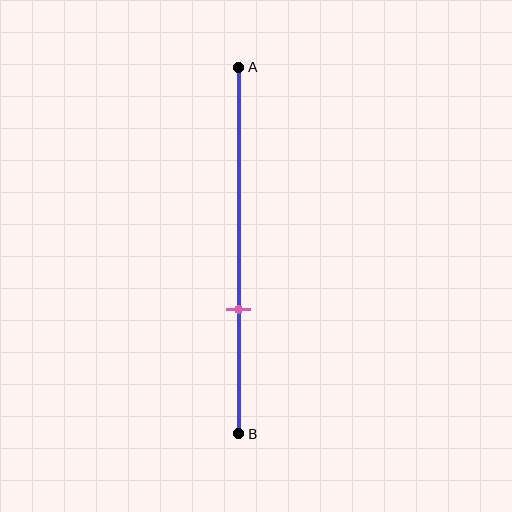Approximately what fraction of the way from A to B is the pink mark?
The pink mark is approximately 65% of the way from A to B.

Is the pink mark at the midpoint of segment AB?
No, the mark is at about 65% from A, not at the 50% midpoint.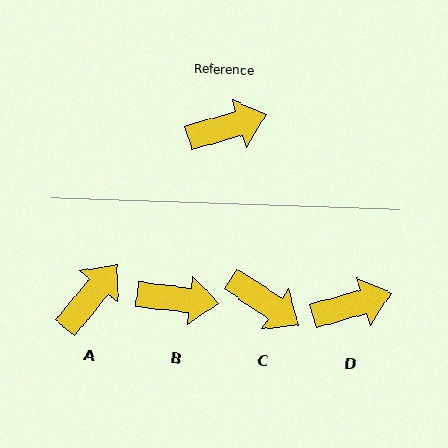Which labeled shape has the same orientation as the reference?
D.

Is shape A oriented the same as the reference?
No, it is off by about 34 degrees.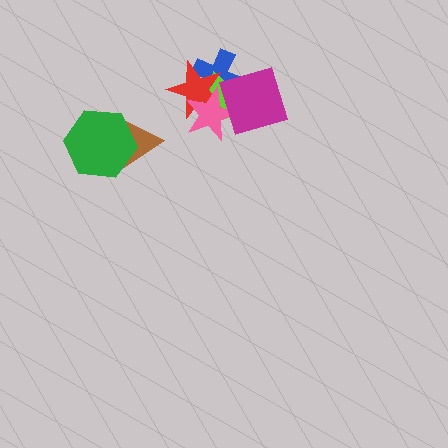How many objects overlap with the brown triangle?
1 object overlaps with the brown triangle.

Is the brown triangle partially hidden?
Yes, it is partially covered by another shape.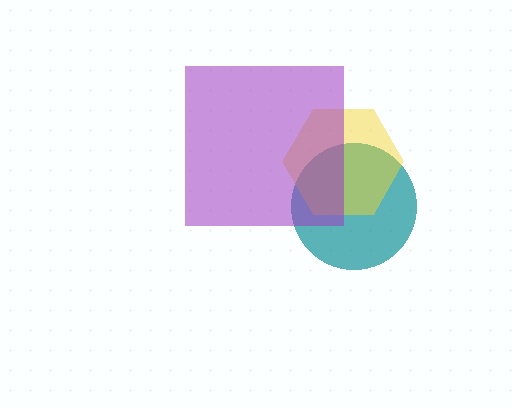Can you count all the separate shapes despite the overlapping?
Yes, there are 3 separate shapes.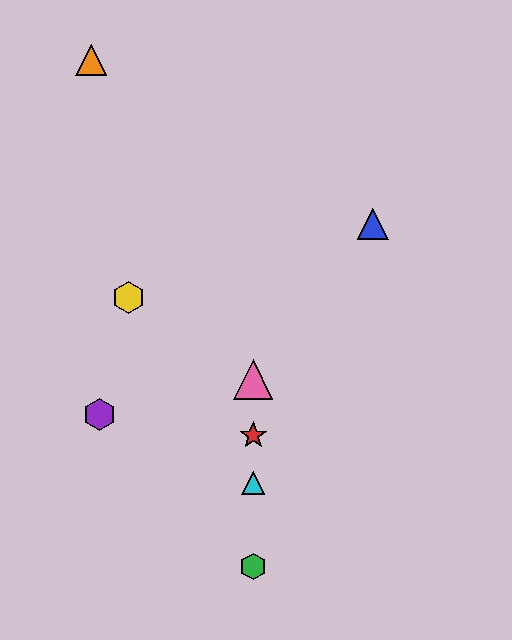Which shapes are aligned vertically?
The red star, the green hexagon, the cyan triangle, the pink triangle are aligned vertically.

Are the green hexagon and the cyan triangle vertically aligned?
Yes, both are at x≈253.